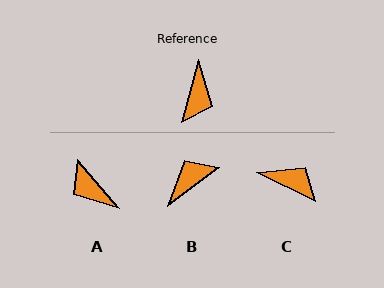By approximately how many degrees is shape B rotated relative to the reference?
Approximately 142 degrees counter-clockwise.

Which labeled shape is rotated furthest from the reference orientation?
B, about 142 degrees away.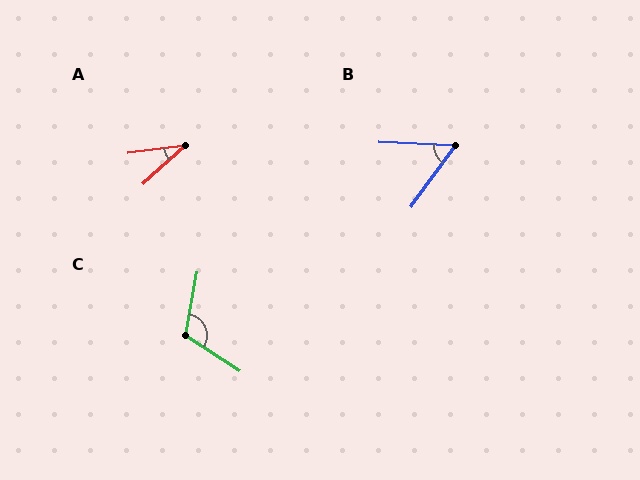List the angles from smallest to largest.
A (35°), B (57°), C (113°).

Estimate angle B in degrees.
Approximately 57 degrees.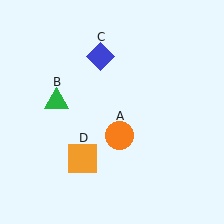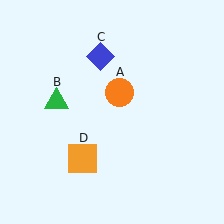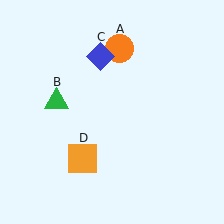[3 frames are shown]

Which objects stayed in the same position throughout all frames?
Green triangle (object B) and blue diamond (object C) and orange square (object D) remained stationary.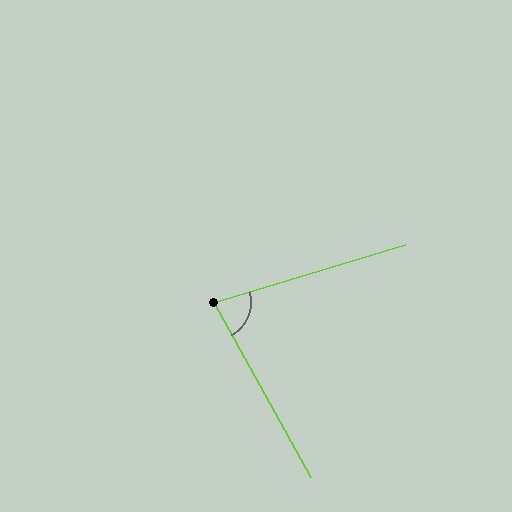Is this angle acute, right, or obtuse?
It is acute.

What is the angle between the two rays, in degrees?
Approximately 78 degrees.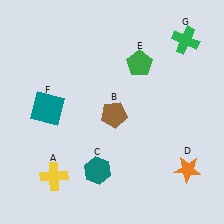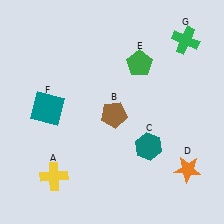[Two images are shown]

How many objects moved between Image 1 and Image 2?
1 object moved between the two images.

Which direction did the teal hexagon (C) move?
The teal hexagon (C) moved right.